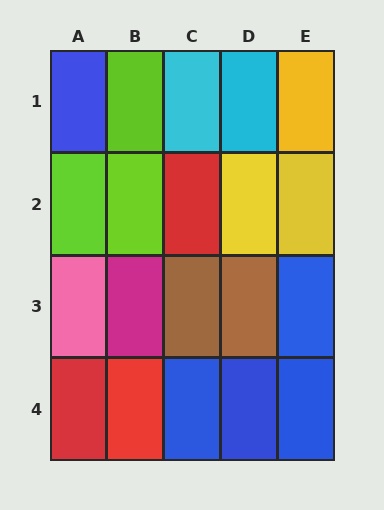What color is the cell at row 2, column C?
Red.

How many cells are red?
3 cells are red.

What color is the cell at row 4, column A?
Red.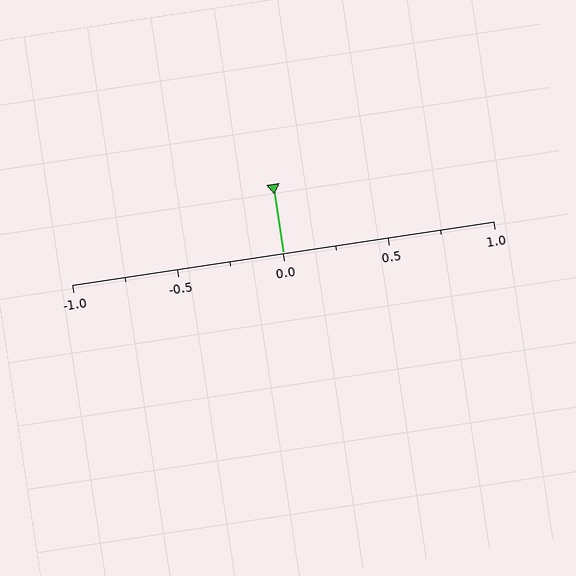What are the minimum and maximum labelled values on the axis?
The axis runs from -1.0 to 1.0.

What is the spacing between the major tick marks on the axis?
The major ticks are spaced 0.5 apart.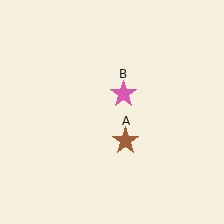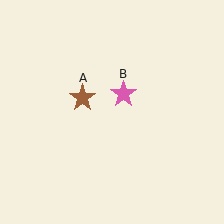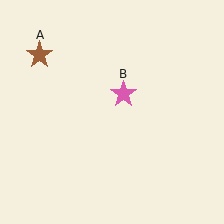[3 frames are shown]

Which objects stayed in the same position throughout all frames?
Pink star (object B) remained stationary.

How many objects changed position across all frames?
1 object changed position: brown star (object A).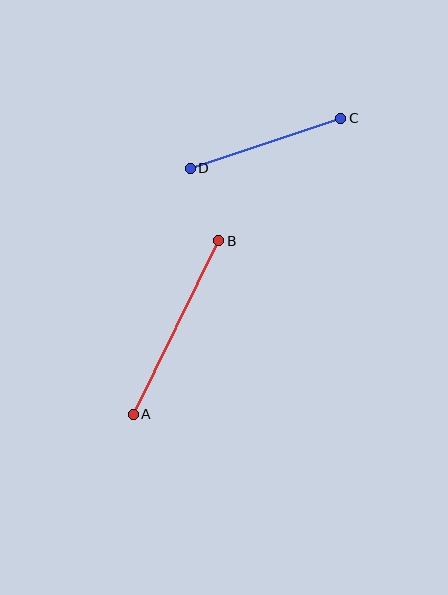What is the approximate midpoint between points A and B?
The midpoint is at approximately (176, 327) pixels.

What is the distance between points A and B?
The distance is approximately 193 pixels.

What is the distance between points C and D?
The distance is approximately 159 pixels.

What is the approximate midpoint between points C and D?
The midpoint is at approximately (265, 143) pixels.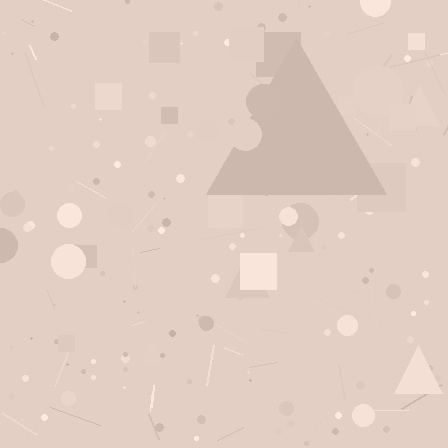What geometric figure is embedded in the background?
A triangle is embedded in the background.